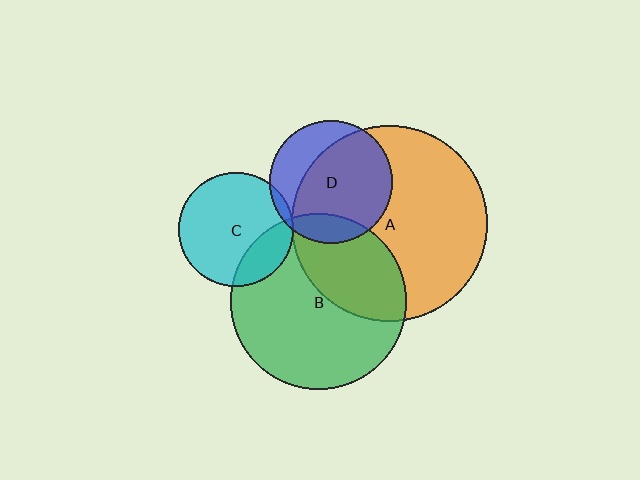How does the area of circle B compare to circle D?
Approximately 2.1 times.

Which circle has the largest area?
Circle A (orange).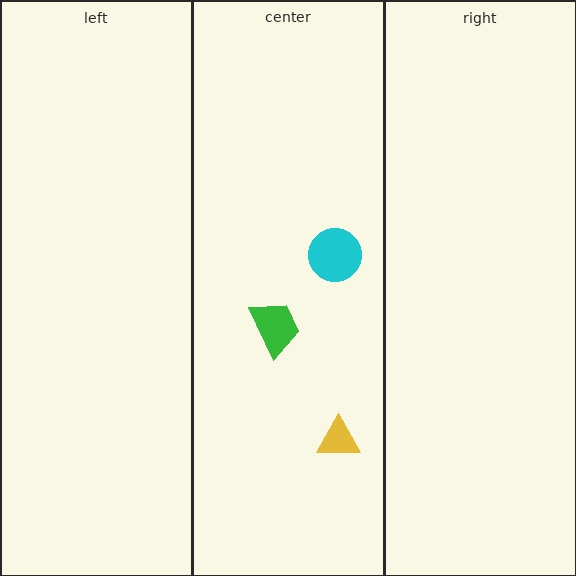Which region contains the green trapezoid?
The center region.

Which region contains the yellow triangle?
The center region.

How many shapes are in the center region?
3.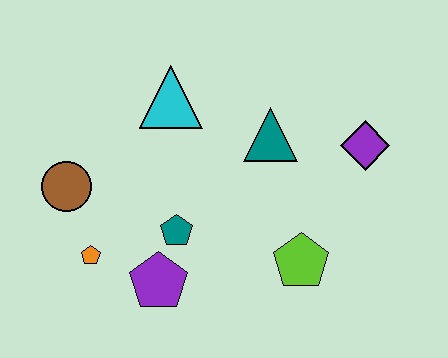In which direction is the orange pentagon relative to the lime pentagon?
The orange pentagon is to the left of the lime pentagon.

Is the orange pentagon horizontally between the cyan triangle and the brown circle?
Yes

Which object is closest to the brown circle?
The orange pentagon is closest to the brown circle.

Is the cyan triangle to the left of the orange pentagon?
No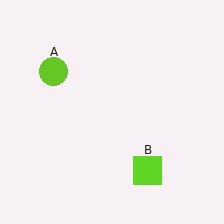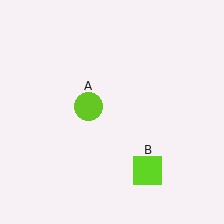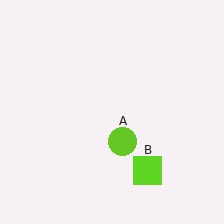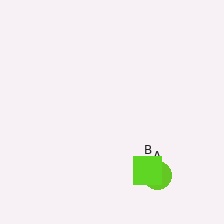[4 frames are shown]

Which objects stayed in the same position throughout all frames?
Lime square (object B) remained stationary.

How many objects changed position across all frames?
1 object changed position: lime circle (object A).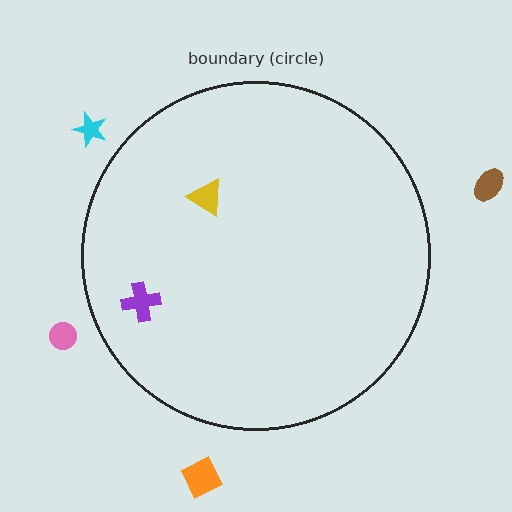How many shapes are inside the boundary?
2 inside, 4 outside.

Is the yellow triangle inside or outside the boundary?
Inside.